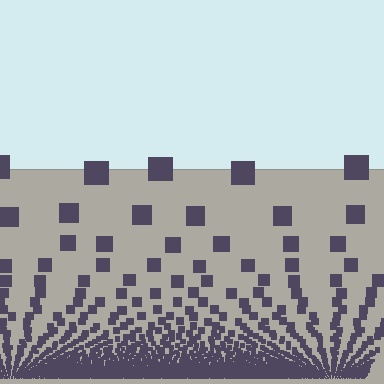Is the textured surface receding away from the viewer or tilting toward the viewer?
The surface appears to tilt toward the viewer. Texture elements get larger and sparser toward the top.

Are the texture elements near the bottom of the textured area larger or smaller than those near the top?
Smaller. The gradient is inverted — elements near the bottom are smaller and denser.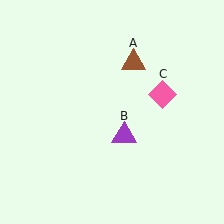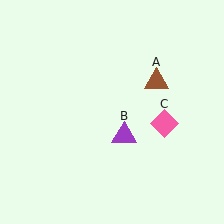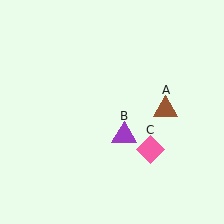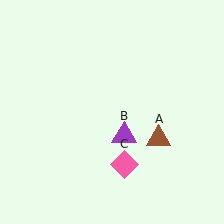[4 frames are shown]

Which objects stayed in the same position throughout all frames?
Purple triangle (object B) remained stationary.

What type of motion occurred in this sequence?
The brown triangle (object A), pink diamond (object C) rotated clockwise around the center of the scene.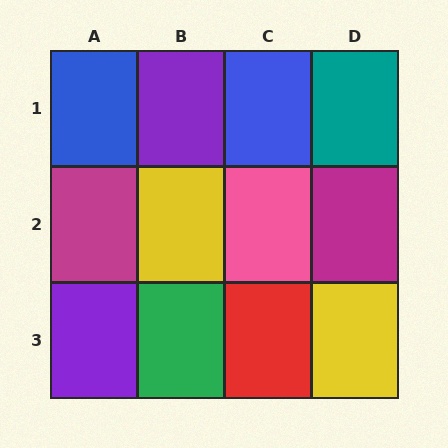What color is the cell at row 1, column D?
Teal.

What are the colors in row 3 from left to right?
Purple, green, red, yellow.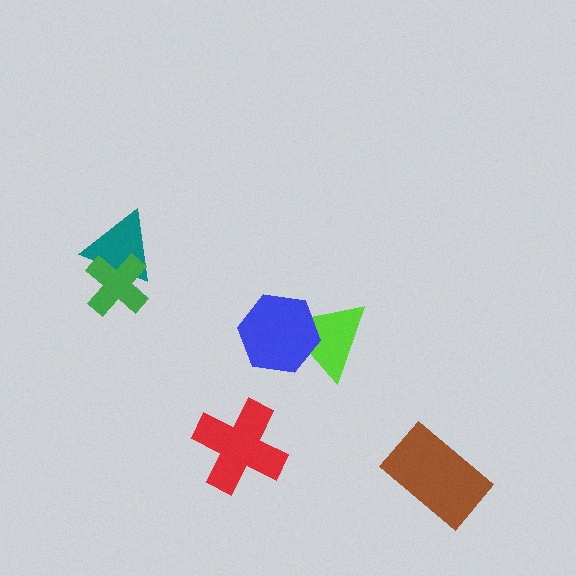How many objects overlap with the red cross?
0 objects overlap with the red cross.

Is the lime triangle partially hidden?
Yes, it is partially covered by another shape.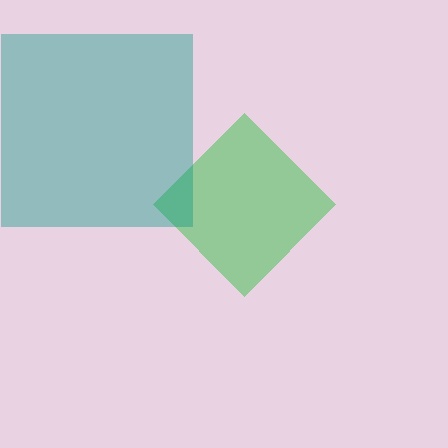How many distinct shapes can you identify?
There are 2 distinct shapes: a green diamond, a teal square.